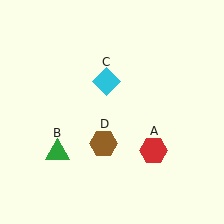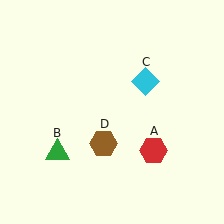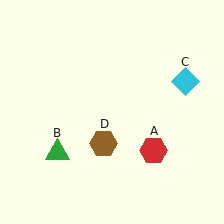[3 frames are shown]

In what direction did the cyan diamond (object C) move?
The cyan diamond (object C) moved right.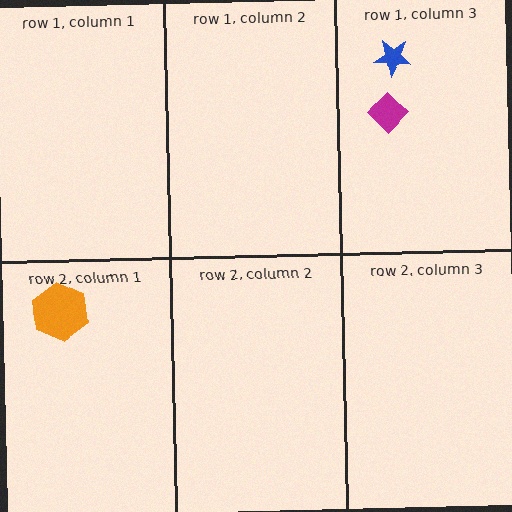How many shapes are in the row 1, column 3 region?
2.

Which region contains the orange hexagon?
The row 2, column 1 region.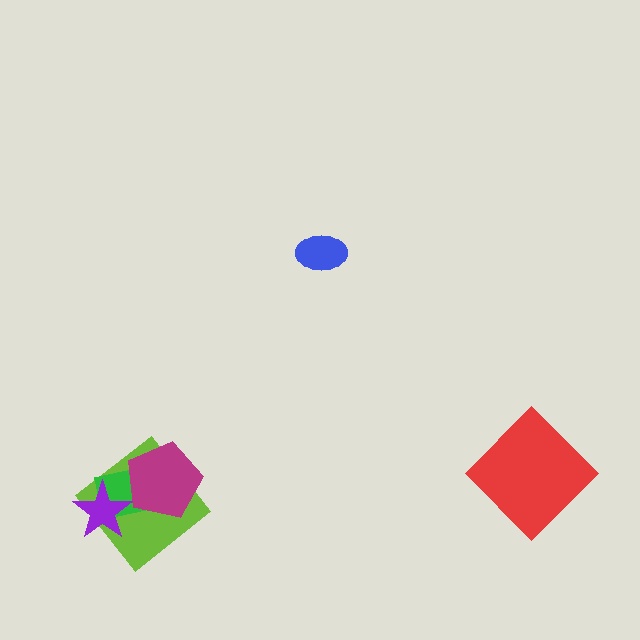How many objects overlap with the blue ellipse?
0 objects overlap with the blue ellipse.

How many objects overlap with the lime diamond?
3 objects overlap with the lime diamond.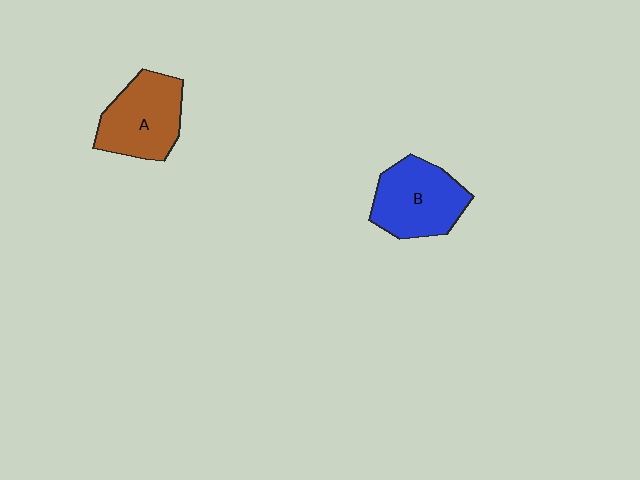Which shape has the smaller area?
Shape A (brown).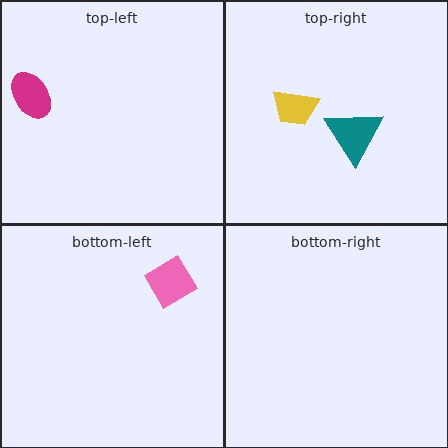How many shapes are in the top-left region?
1.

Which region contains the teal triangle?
The top-right region.